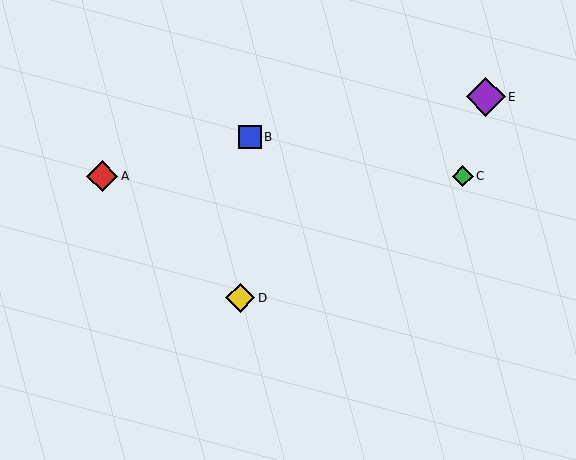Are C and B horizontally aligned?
No, C is at y≈176 and B is at y≈137.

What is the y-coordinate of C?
Object C is at y≈176.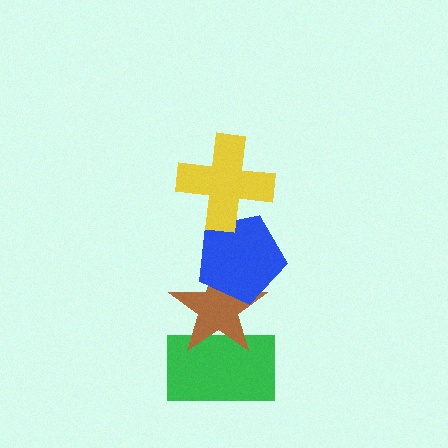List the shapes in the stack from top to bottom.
From top to bottom: the yellow cross, the blue pentagon, the brown star, the green rectangle.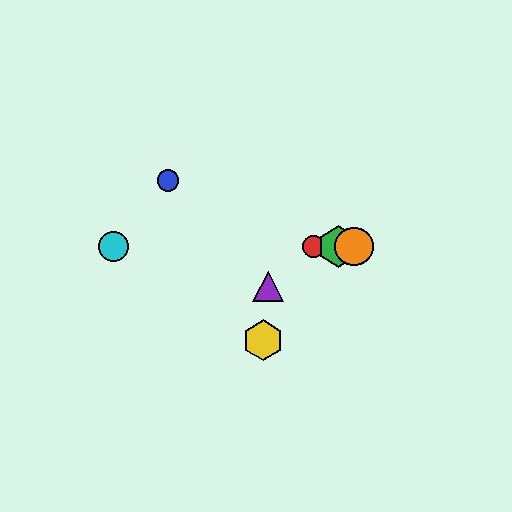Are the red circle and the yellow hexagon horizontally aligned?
No, the red circle is at y≈247 and the yellow hexagon is at y≈340.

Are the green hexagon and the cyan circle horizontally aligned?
Yes, both are at y≈247.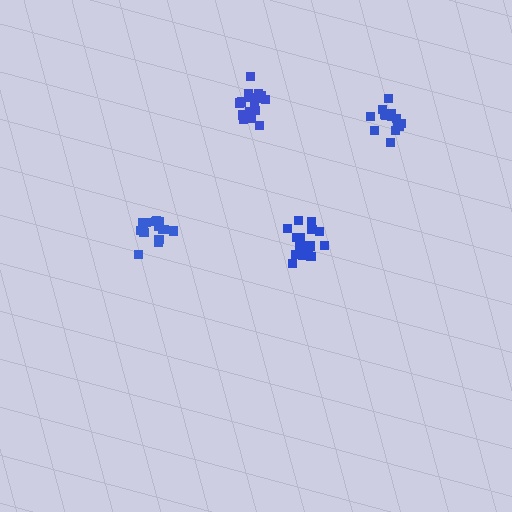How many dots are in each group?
Group 1: 21 dots, Group 2: 18 dots, Group 3: 16 dots, Group 4: 15 dots (70 total).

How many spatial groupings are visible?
There are 4 spatial groupings.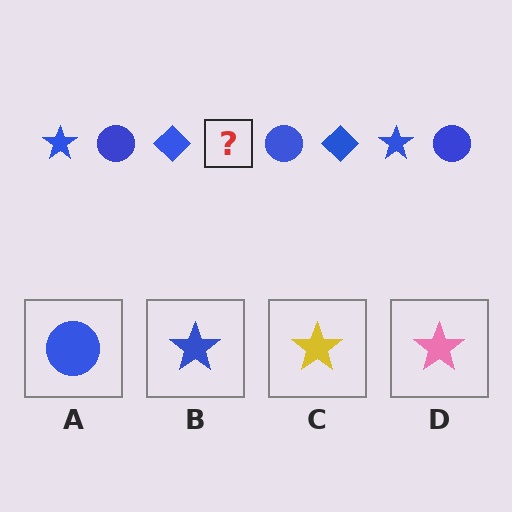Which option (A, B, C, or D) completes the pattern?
B.